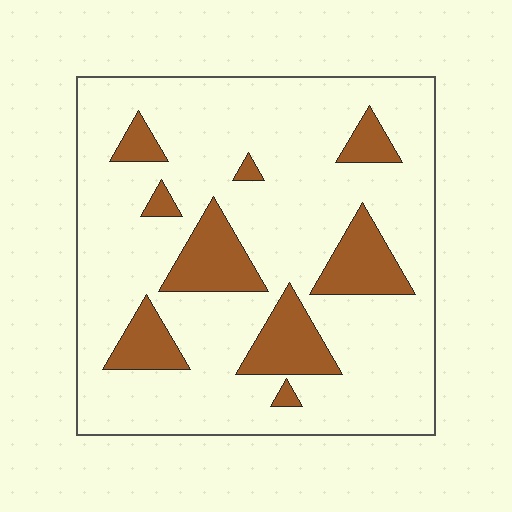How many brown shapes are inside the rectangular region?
9.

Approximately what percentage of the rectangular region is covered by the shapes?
Approximately 20%.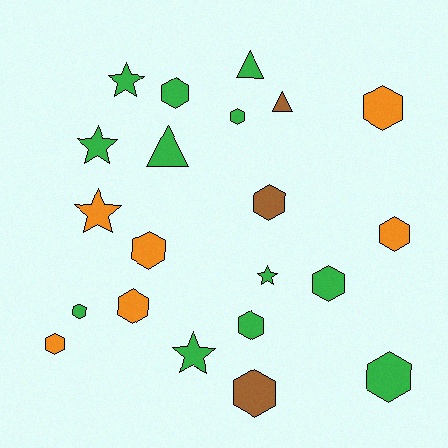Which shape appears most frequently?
Hexagon, with 13 objects.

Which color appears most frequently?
Green, with 12 objects.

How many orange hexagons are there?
There are 5 orange hexagons.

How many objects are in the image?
There are 21 objects.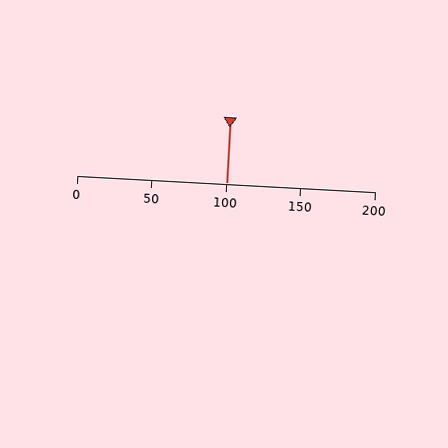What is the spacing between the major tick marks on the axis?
The major ticks are spaced 50 apart.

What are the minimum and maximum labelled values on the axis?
The axis runs from 0 to 200.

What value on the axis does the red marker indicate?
The marker indicates approximately 100.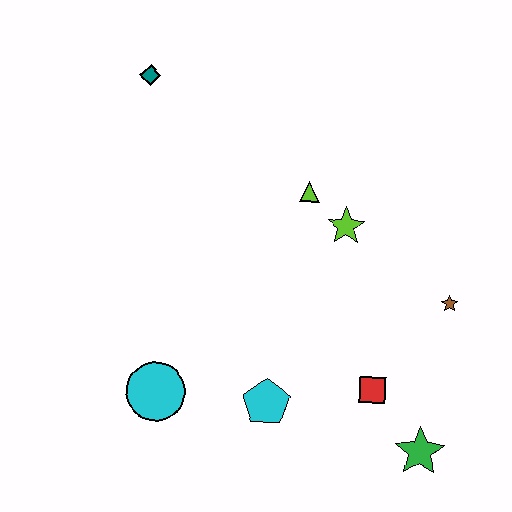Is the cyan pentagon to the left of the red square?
Yes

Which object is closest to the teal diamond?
The lime triangle is closest to the teal diamond.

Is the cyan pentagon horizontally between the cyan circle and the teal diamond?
No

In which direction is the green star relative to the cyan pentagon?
The green star is to the right of the cyan pentagon.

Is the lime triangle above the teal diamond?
No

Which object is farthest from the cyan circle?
The teal diamond is farthest from the cyan circle.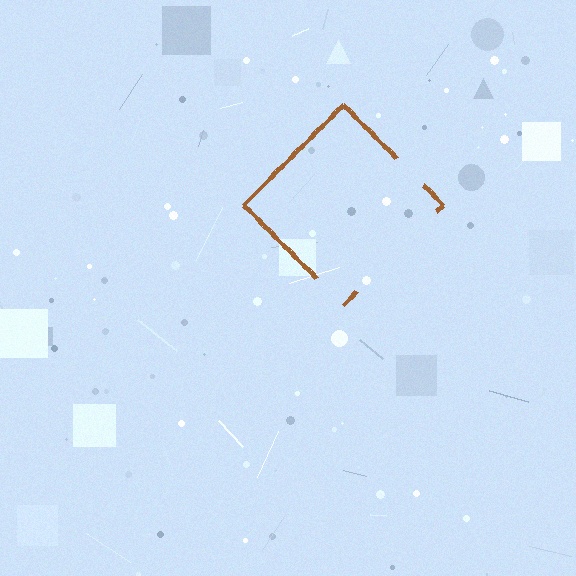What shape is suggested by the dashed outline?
The dashed outline suggests a diamond.